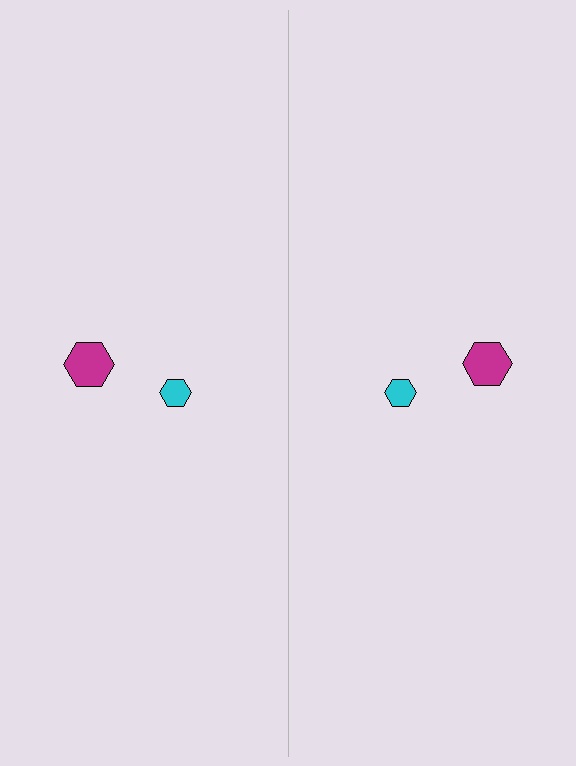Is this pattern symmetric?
Yes, this pattern has bilateral (reflection) symmetry.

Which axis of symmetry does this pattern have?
The pattern has a vertical axis of symmetry running through the center of the image.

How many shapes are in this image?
There are 4 shapes in this image.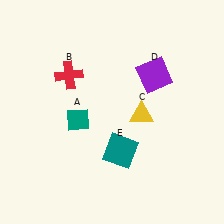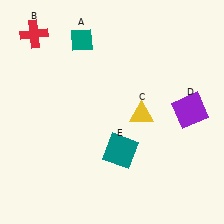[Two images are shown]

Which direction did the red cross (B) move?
The red cross (B) moved up.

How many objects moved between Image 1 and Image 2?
3 objects moved between the two images.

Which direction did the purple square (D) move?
The purple square (D) moved right.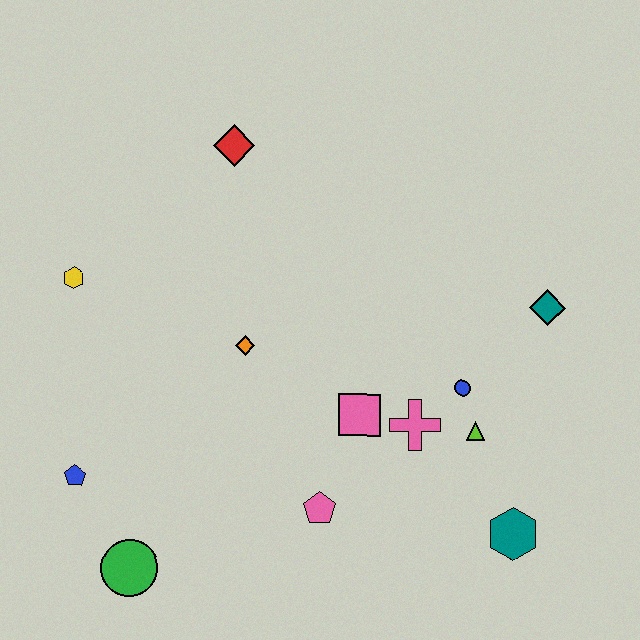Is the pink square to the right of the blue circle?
No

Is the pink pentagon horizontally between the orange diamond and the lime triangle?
Yes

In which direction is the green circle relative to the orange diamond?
The green circle is below the orange diamond.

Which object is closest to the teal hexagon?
The lime triangle is closest to the teal hexagon.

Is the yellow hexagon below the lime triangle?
No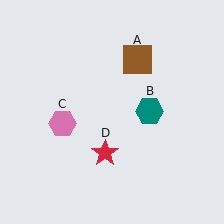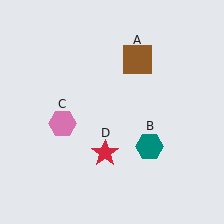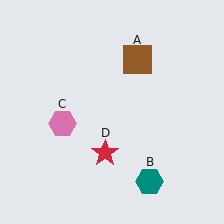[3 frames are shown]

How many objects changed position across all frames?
1 object changed position: teal hexagon (object B).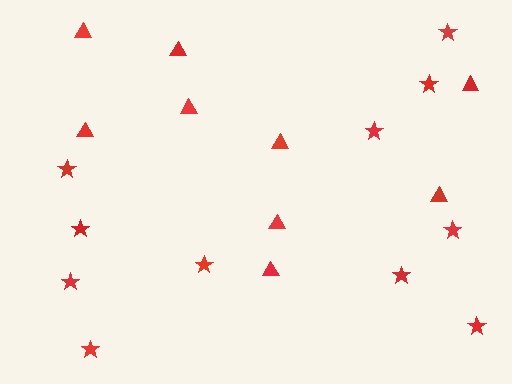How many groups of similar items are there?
There are 2 groups: one group of stars (11) and one group of triangles (9).